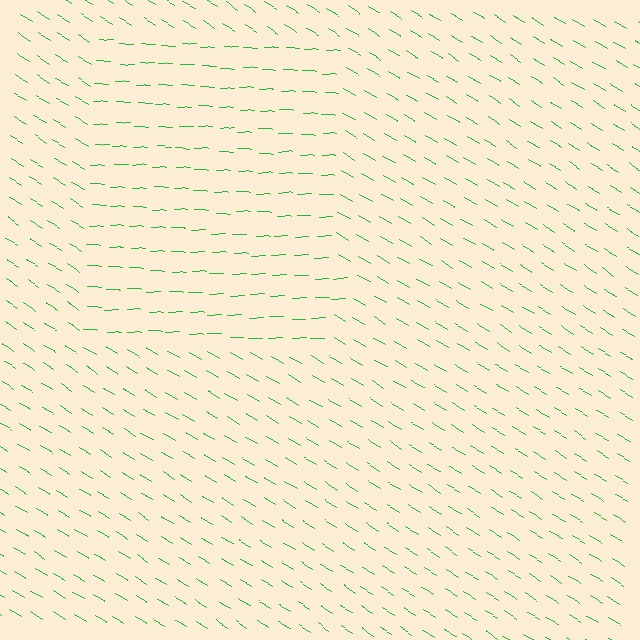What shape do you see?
I see a rectangle.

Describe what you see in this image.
The image is filled with small green line segments. A rectangle region in the image has lines oriented differently from the surrounding lines, creating a visible texture boundary.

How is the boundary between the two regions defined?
The boundary is defined purely by a change in line orientation (approximately 32 degrees difference). All lines are the same color and thickness.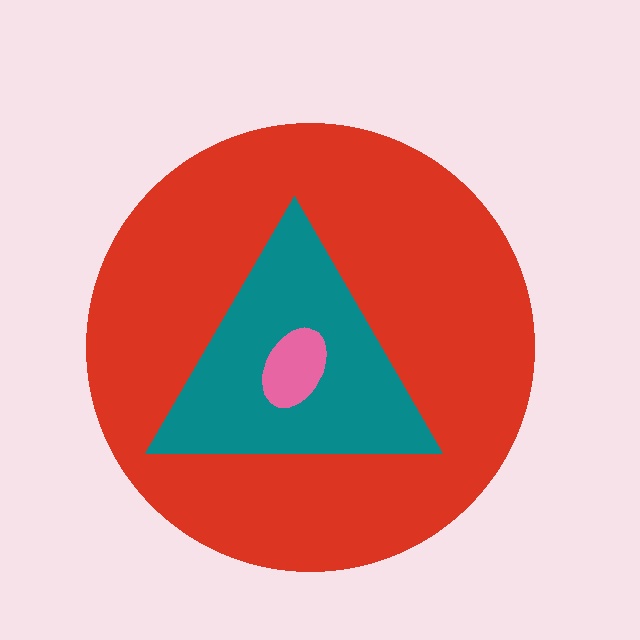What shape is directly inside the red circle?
The teal triangle.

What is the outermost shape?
The red circle.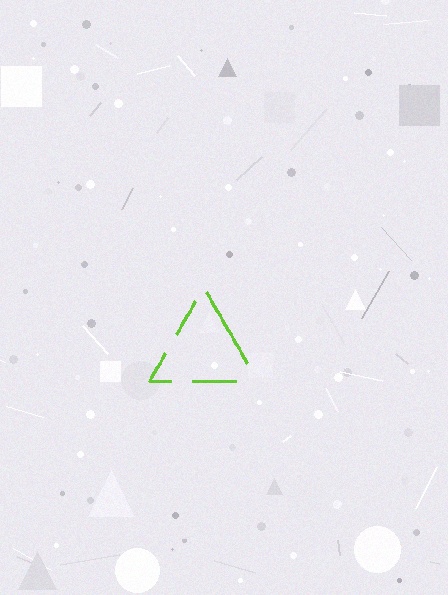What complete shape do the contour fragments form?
The contour fragments form a triangle.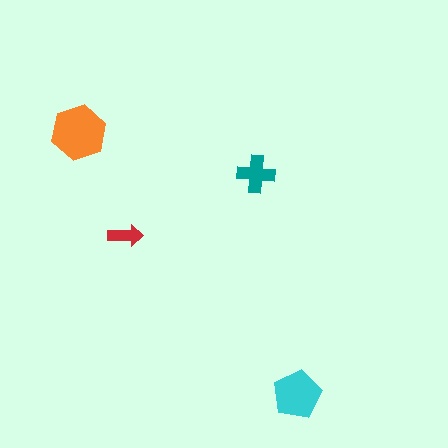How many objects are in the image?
There are 4 objects in the image.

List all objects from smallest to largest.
The red arrow, the teal cross, the cyan pentagon, the orange hexagon.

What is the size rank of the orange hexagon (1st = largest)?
1st.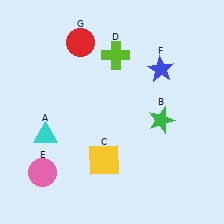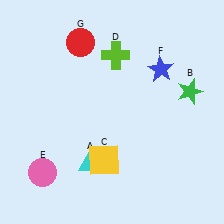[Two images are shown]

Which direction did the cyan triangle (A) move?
The cyan triangle (A) moved right.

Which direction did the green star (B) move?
The green star (B) moved up.